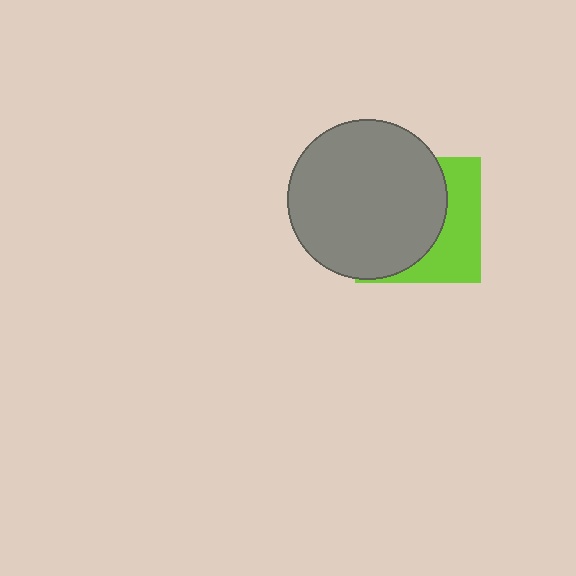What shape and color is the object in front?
The object in front is a gray circle.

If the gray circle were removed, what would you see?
You would see the complete lime square.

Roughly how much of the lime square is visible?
A small part of it is visible (roughly 38%).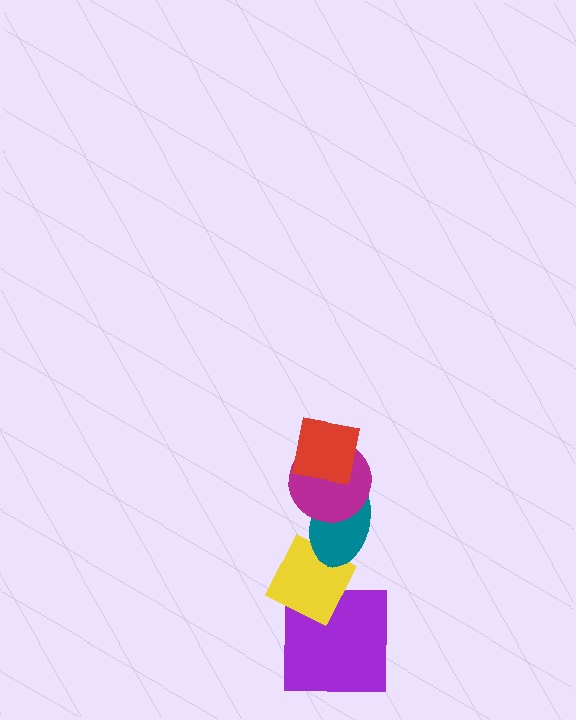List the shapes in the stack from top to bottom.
From top to bottom: the red square, the magenta circle, the teal ellipse, the yellow diamond, the purple square.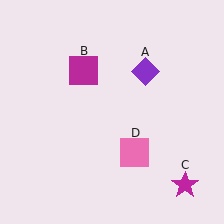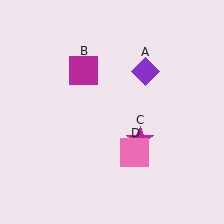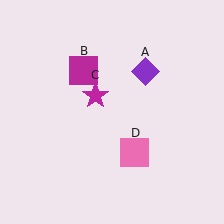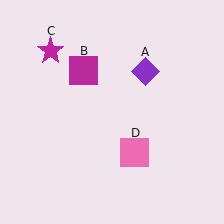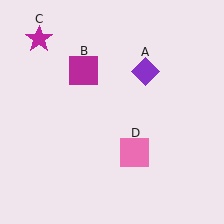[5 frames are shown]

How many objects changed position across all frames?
1 object changed position: magenta star (object C).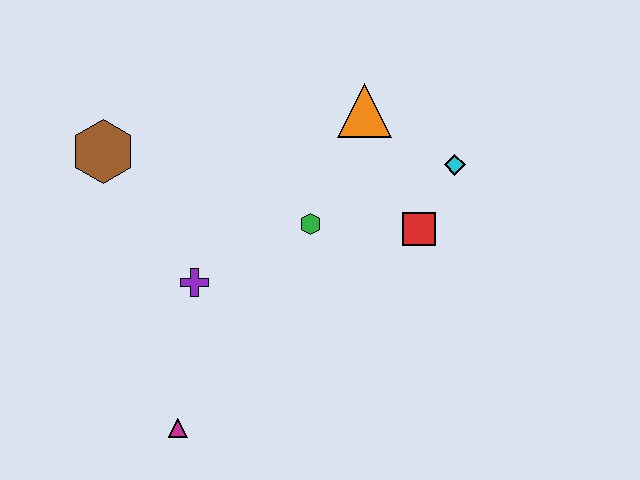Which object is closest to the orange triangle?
The cyan diamond is closest to the orange triangle.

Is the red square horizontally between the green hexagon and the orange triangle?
No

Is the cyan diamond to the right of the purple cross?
Yes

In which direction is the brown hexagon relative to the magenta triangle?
The brown hexagon is above the magenta triangle.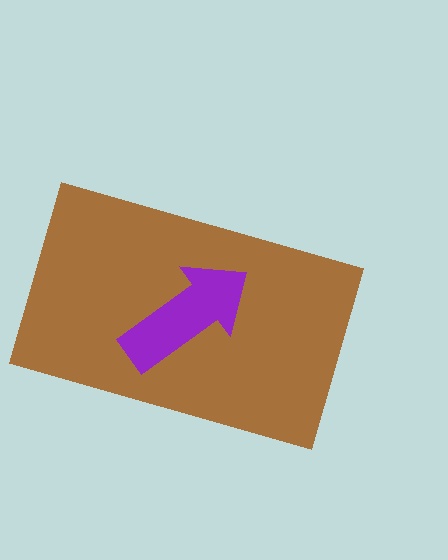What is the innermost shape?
The purple arrow.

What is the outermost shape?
The brown rectangle.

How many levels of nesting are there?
2.